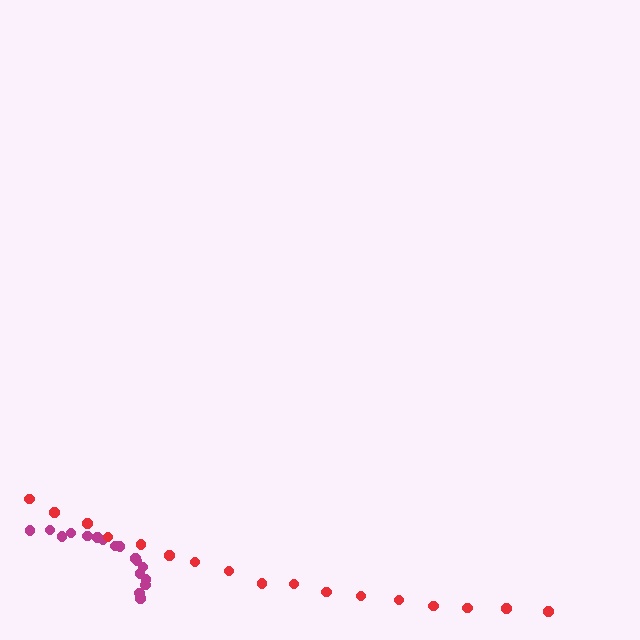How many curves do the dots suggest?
There are 2 distinct paths.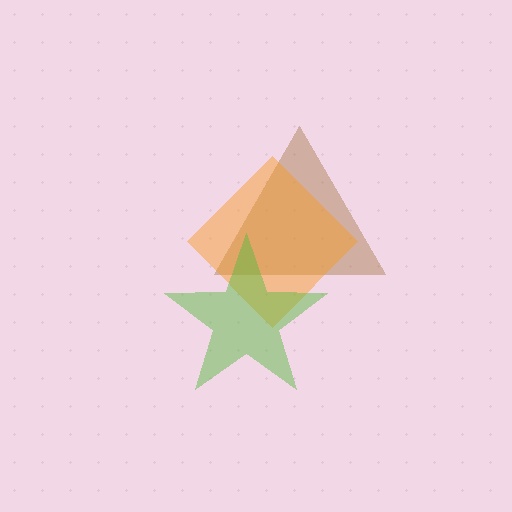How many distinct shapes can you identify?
There are 3 distinct shapes: a brown triangle, an orange diamond, a lime star.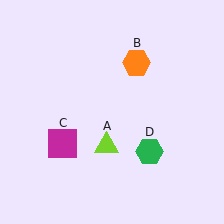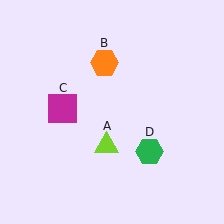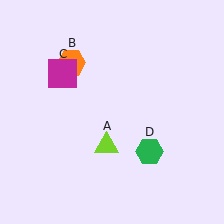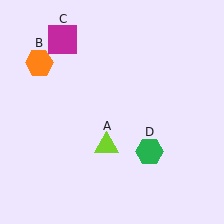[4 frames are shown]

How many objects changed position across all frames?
2 objects changed position: orange hexagon (object B), magenta square (object C).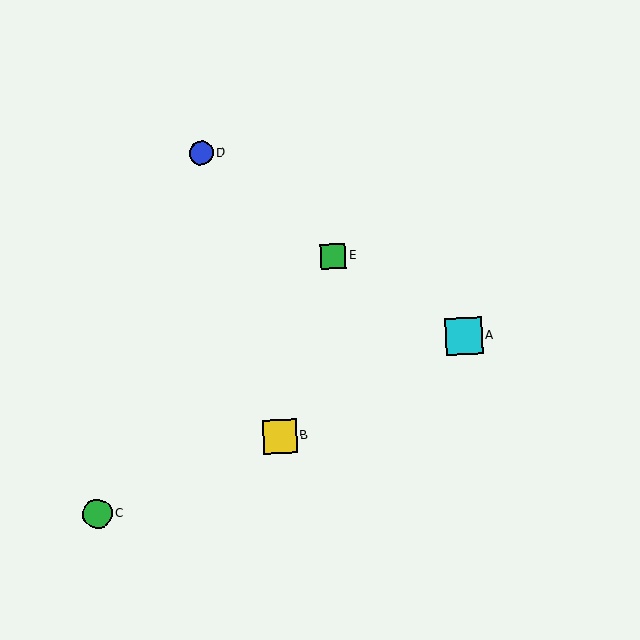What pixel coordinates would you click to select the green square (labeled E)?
Click at (333, 256) to select the green square E.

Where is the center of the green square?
The center of the green square is at (333, 256).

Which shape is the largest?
The cyan square (labeled A) is the largest.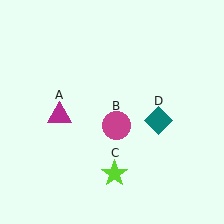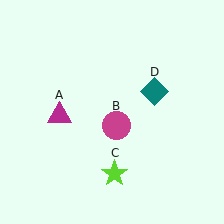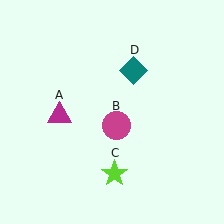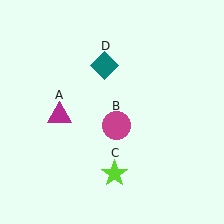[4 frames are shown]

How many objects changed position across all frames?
1 object changed position: teal diamond (object D).